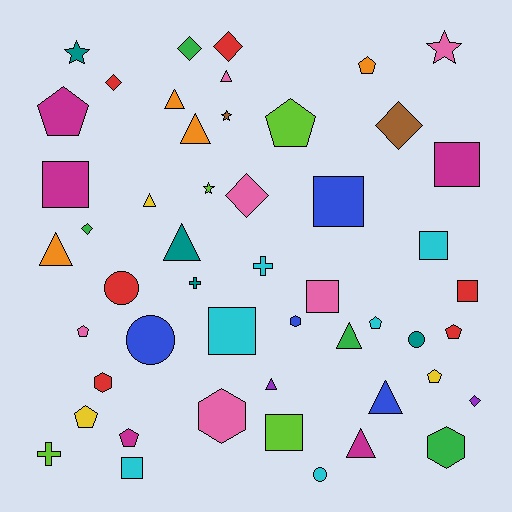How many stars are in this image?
There are 4 stars.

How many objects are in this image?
There are 50 objects.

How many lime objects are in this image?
There are 4 lime objects.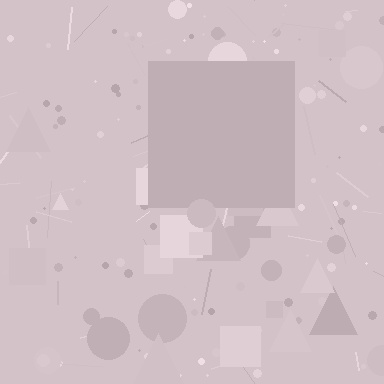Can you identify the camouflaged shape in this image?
The camouflaged shape is a square.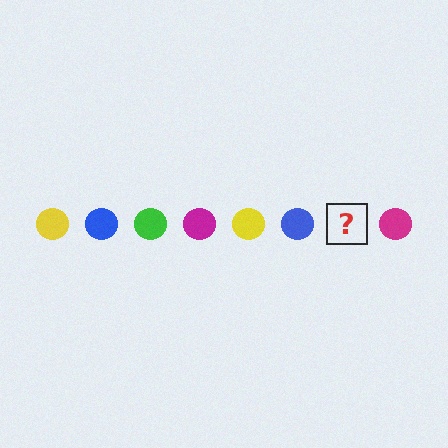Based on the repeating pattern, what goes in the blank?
The blank should be a green circle.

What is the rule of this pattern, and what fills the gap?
The rule is that the pattern cycles through yellow, blue, green, magenta circles. The gap should be filled with a green circle.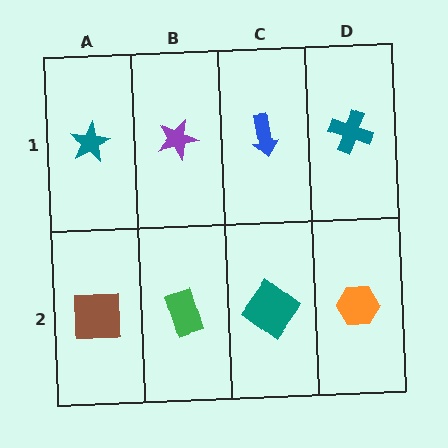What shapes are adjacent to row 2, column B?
A purple star (row 1, column B), a brown square (row 2, column A), a teal diamond (row 2, column C).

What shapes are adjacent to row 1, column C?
A teal diamond (row 2, column C), a purple star (row 1, column B), a teal cross (row 1, column D).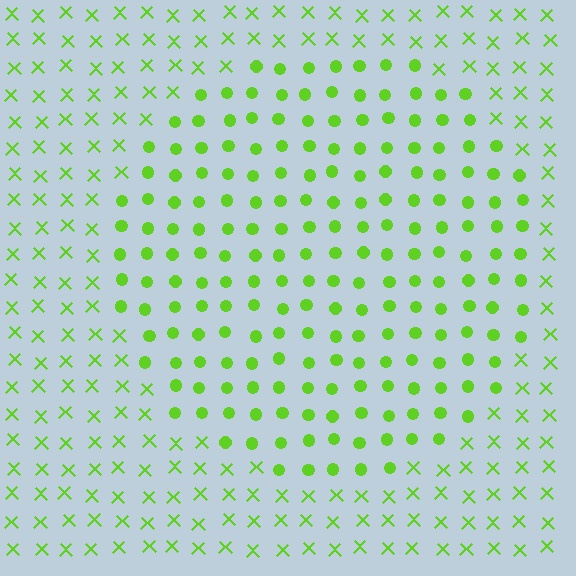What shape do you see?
I see a circle.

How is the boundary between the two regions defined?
The boundary is defined by a change in element shape: circles inside vs. X marks outside. All elements share the same color and spacing.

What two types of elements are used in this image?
The image uses circles inside the circle region and X marks outside it.